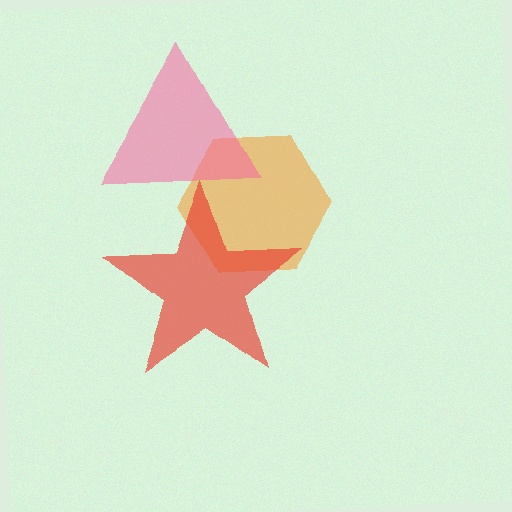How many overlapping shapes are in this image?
There are 3 overlapping shapes in the image.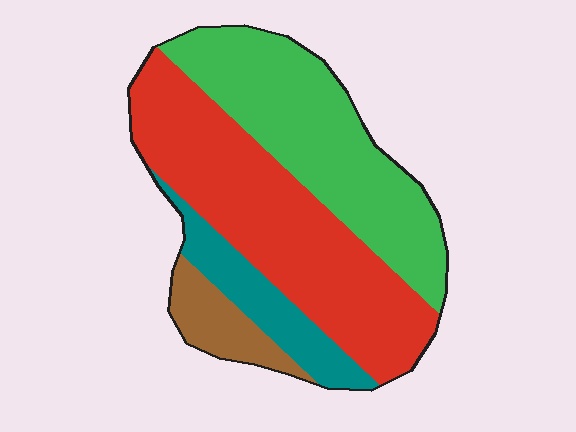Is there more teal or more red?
Red.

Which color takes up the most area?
Red, at roughly 45%.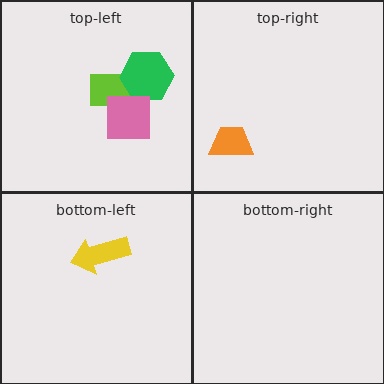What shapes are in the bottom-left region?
The yellow arrow.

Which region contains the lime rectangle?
The top-left region.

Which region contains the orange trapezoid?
The top-right region.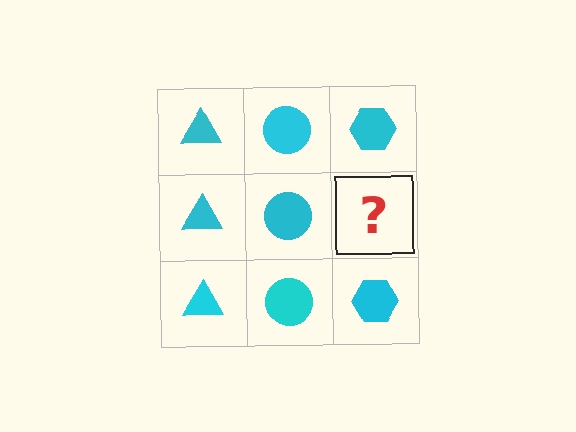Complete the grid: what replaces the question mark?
The question mark should be replaced with a cyan hexagon.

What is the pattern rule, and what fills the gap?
The rule is that each column has a consistent shape. The gap should be filled with a cyan hexagon.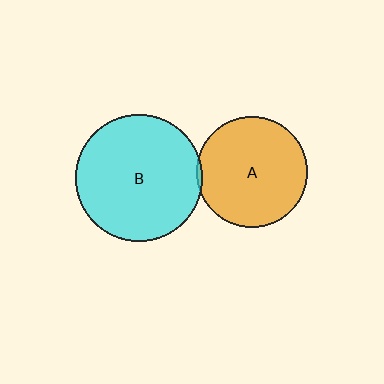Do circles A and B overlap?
Yes.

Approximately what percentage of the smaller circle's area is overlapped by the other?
Approximately 5%.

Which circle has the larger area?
Circle B (cyan).